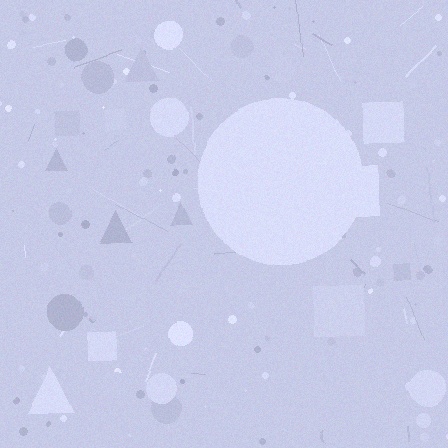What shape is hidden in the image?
A circle is hidden in the image.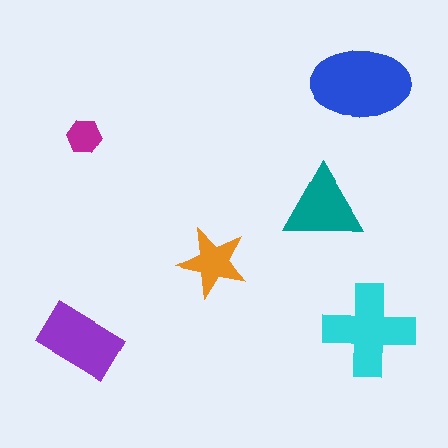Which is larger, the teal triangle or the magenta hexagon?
The teal triangle.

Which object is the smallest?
The magenta hexagon.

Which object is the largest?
The blue ellipse.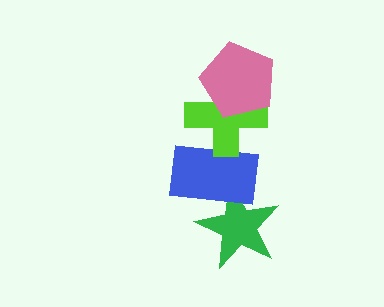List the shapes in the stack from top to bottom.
From top to bottom: the pink pentagon, the lime cross, the blue rectangle, the green star.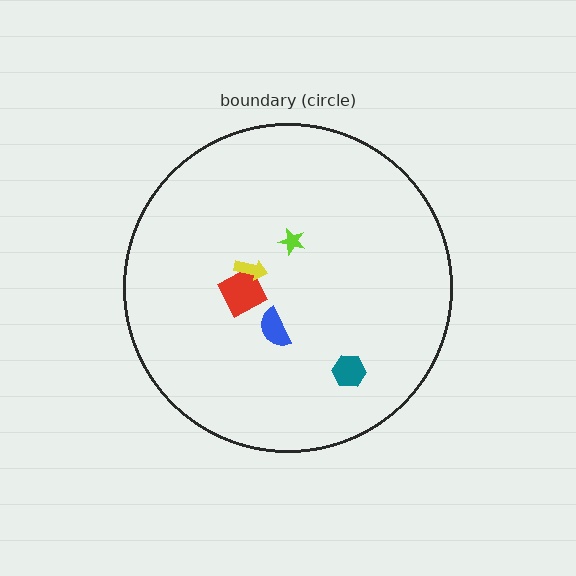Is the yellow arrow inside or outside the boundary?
Inside.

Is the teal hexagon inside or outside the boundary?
Inside.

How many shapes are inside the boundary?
5 inside, 0 outside.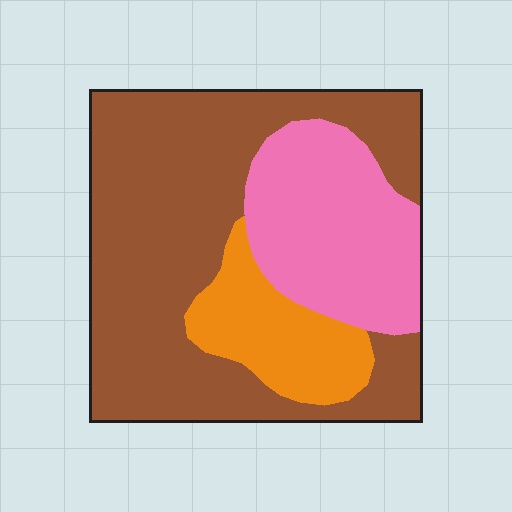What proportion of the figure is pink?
Pink takes up about one quarter (1/4) of the figure.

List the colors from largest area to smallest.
From largest to smallest: brown, pink, orange.